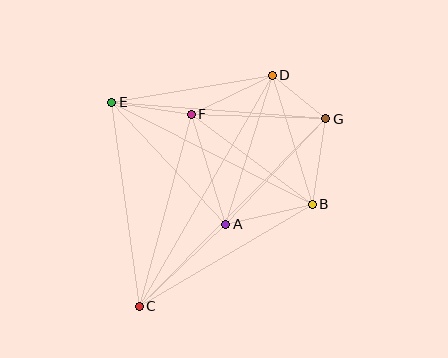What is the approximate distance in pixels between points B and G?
The distance between B and G is approximately 86 pixels.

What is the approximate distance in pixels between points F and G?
The distance between F and G is approximately 134 pixels.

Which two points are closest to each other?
Points D and G are closest to each other.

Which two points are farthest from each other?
Points C and D are farthest from each other.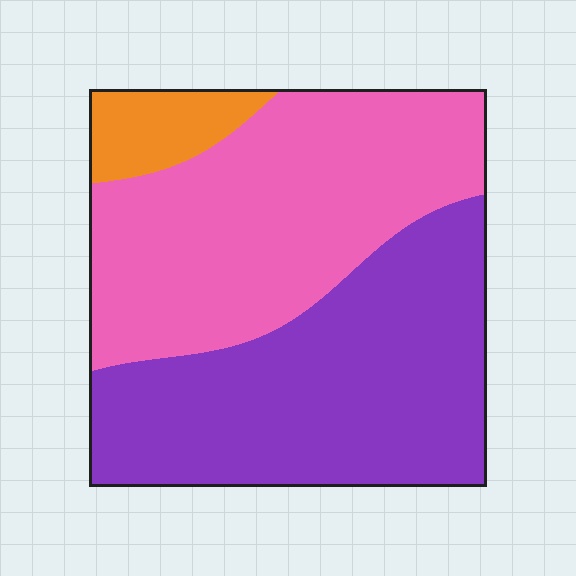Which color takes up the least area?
Orange, at roughly 10%.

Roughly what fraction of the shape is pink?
Pink covers roughly 45% of the shape.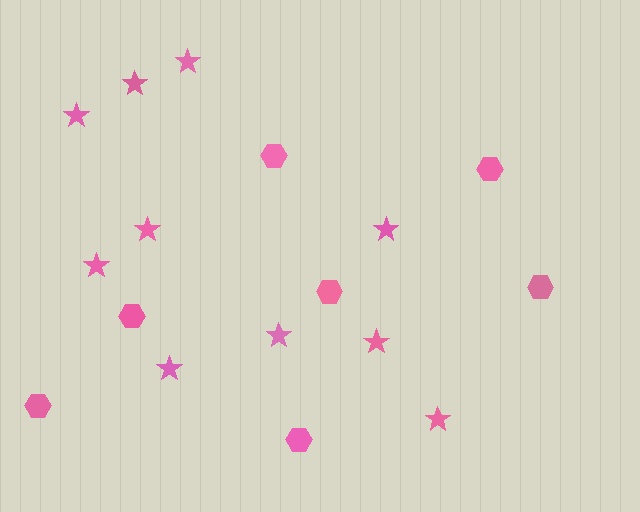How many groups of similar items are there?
There are 2 groups: one group of stars (10) and one group of hexagons (7).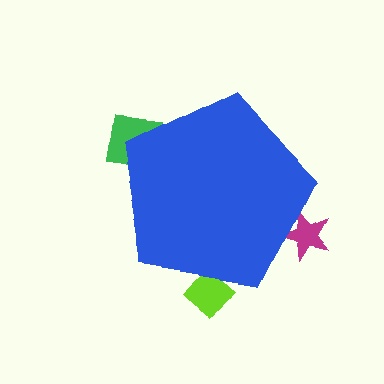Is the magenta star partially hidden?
Yes, the magenta star is partially hidden behind the blue pentagon.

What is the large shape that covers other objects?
A blue pentagon.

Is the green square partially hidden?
Yes, the green square is partially hidden behind the blue pentagon.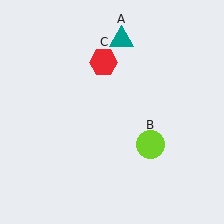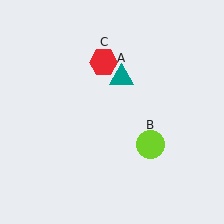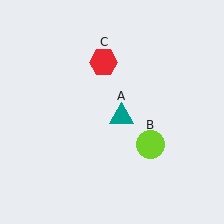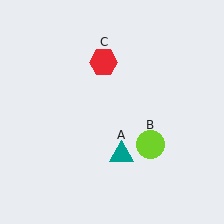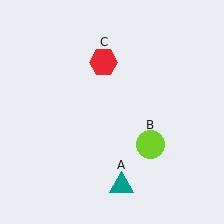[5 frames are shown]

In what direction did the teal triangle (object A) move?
The teal triangle (object A) moved down.